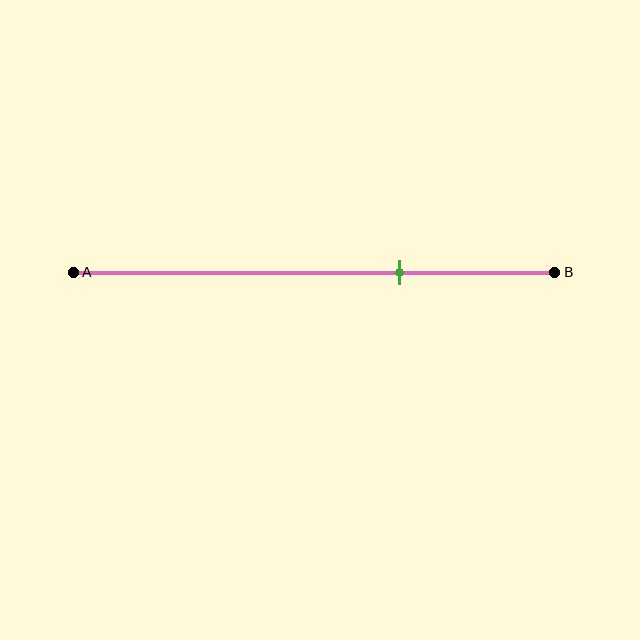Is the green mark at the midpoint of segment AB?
No, the mark is at about 70% from A, not at the 50% midpoint.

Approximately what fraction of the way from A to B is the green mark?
The green mark is approximately 70% of the way from A to B.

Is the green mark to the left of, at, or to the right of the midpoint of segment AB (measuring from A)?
The green mark is to the right of the midpoint of segment AB.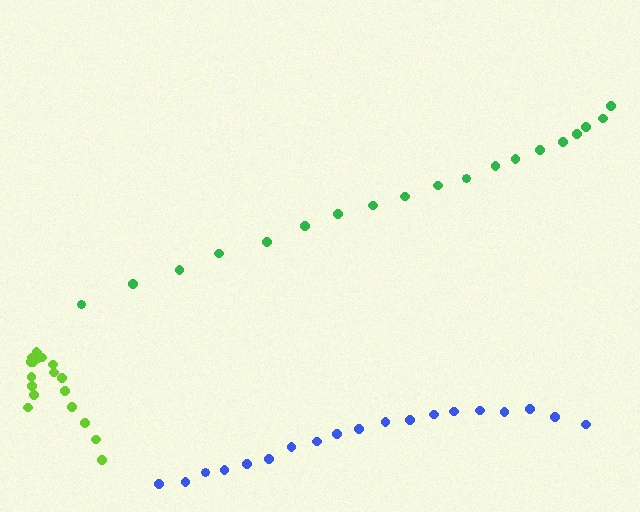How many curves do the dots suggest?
There are 3 distinct paths.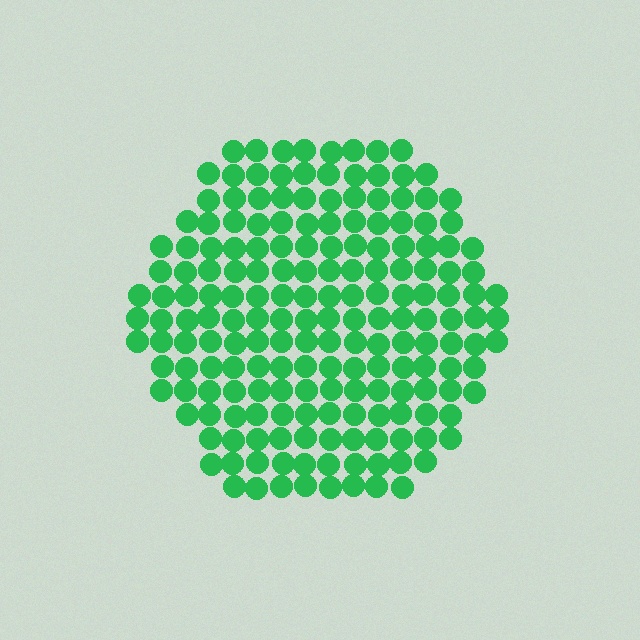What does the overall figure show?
The overall figure shows a hexagon.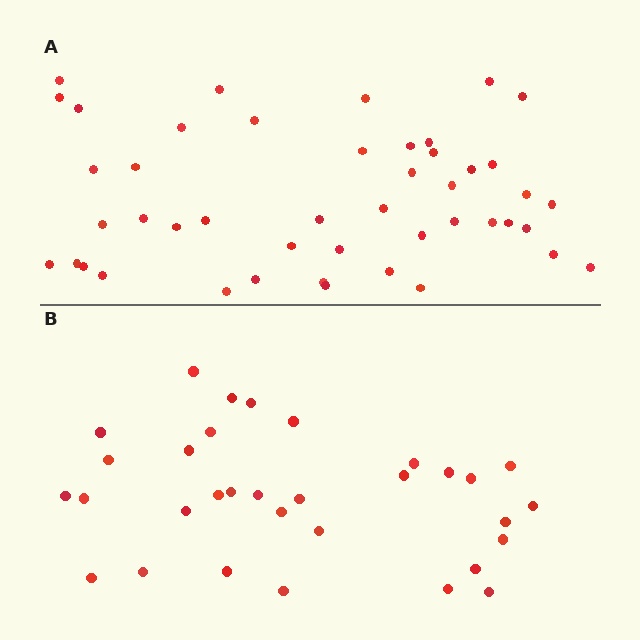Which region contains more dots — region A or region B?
Region A (the top region) has more dots.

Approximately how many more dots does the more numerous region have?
Region A has approximately 15 more dots than region B.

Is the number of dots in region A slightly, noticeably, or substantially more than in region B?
Region A has noticeably more, but not dramatically so. The ratio is roughly 1.4 to 1.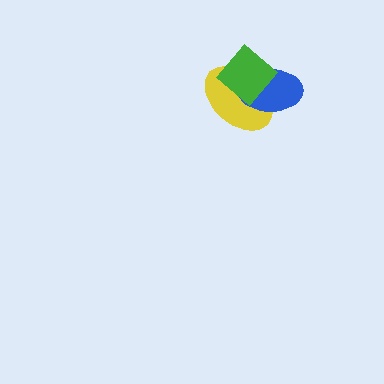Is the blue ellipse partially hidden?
Yes, it is partially covered by another shape.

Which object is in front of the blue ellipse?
The green diamond is in front of the blue ellipse.